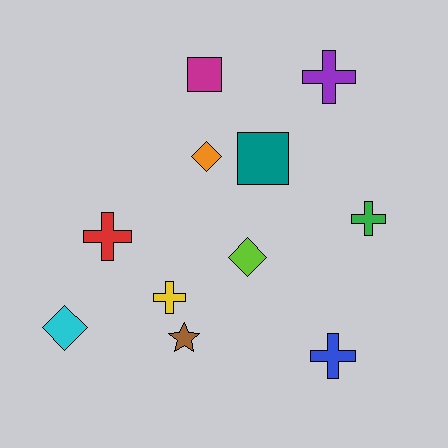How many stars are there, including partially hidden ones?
There is 1 star.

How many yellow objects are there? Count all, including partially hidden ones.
There is 1 yellow object.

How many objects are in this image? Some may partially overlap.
There are 11 objects.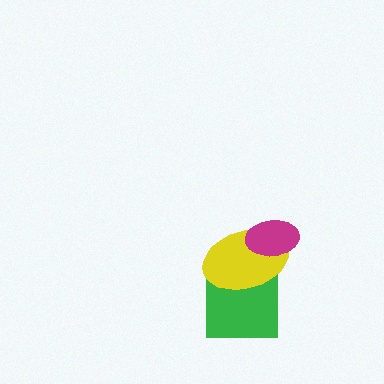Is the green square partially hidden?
Yes, it is partially covered by another shape.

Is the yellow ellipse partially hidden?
Yes, it is partially covered by another shape.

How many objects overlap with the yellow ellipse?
2 objects overlap with the yellow ellipse.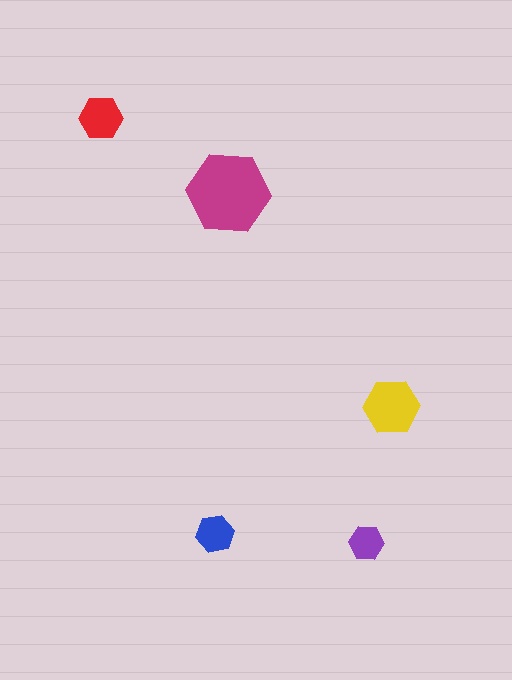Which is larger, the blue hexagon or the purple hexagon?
The blue one.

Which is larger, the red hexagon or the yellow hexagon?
The yellow one.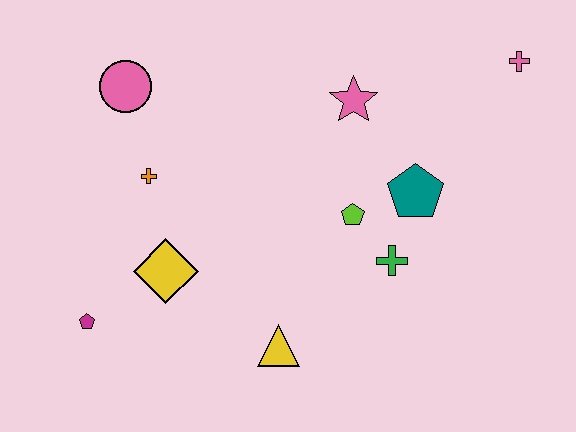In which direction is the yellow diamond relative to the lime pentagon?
The yellow diamond is to the left of the lime pentagon.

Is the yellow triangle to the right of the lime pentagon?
No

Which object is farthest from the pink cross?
The magenta pentagon is farthest from the pink cross.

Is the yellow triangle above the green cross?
No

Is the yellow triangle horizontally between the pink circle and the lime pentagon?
Yes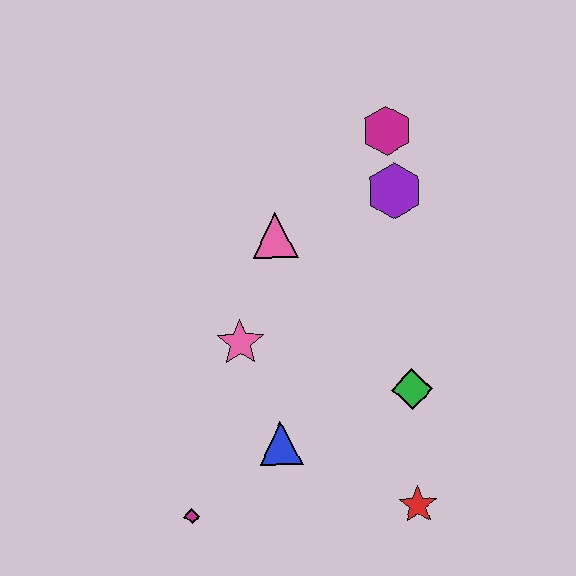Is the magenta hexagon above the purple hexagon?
Yes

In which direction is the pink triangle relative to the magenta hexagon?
The pink triangle is to the left of the magenta hexagon.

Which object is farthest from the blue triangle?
The magenta hexagon is farthest from the blue triangle.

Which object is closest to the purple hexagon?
The magenta hexagon is closest to the purple hexagon.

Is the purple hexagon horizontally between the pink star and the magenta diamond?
No